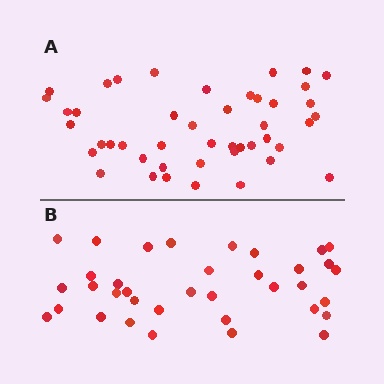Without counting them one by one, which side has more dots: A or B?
Region A (the top region) has more dots.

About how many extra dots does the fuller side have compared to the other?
Region A has roughly 8 or so more dots than region B.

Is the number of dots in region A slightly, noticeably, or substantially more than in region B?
Region A has noticeably more, but not dramatically so. The ratio is roughly 1.2 to 1.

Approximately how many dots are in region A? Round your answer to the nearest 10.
About 40 dots. (The exact count is 45, which rounds to 40.)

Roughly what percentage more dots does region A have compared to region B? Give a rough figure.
About 25% more.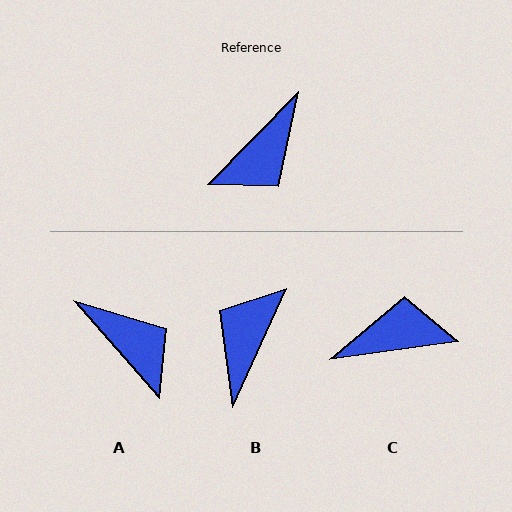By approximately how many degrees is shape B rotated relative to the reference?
Approximately 160 degrees clockwise.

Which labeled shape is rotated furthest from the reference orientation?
B, about 160 degrees away.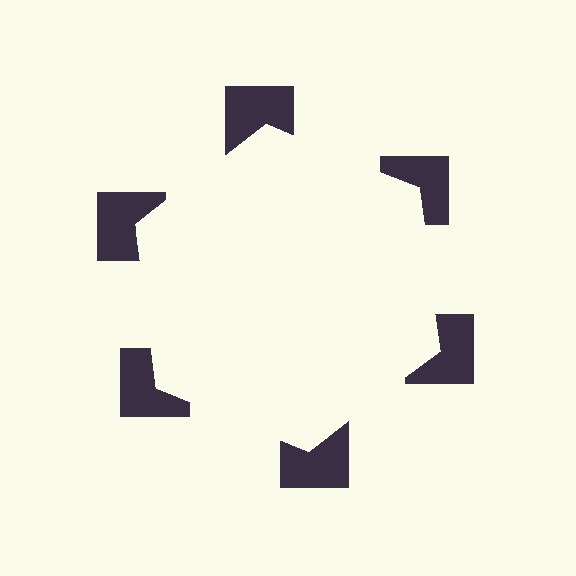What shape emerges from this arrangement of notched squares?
An illusory hexagon — its edges are inferred from the aligned wedge cuts in the notched squares, not physically drawn.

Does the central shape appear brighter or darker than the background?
It typically appears slightly brighter than the background, even though no actual brightness change is drawn.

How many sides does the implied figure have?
6 sides.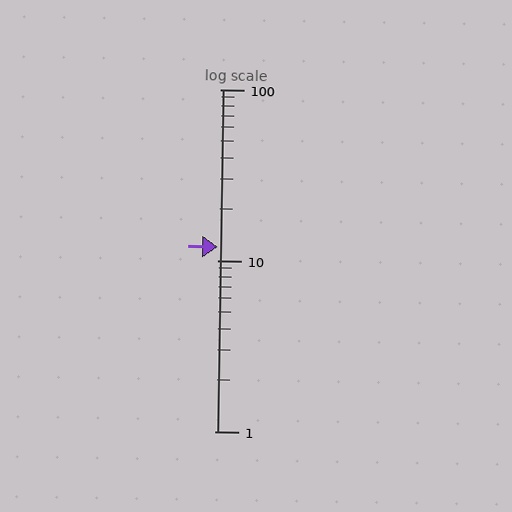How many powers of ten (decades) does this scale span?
The scale spans 2 decades, from 1 to 100.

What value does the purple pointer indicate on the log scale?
The pointer indicates approximately 12.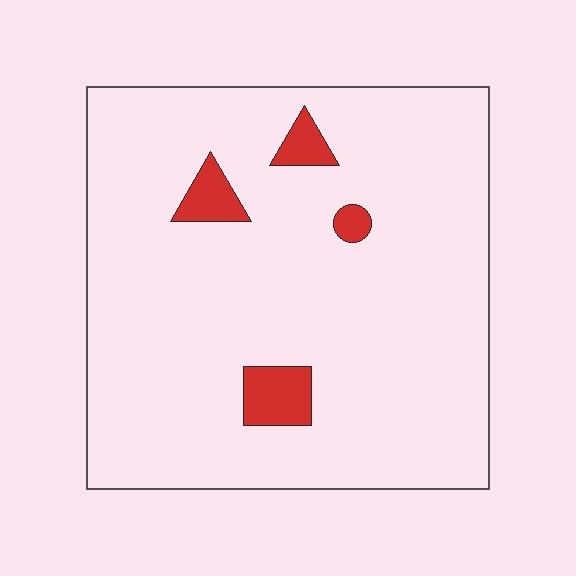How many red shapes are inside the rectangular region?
4.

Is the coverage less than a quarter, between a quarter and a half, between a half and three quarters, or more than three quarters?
Less than a quarter.